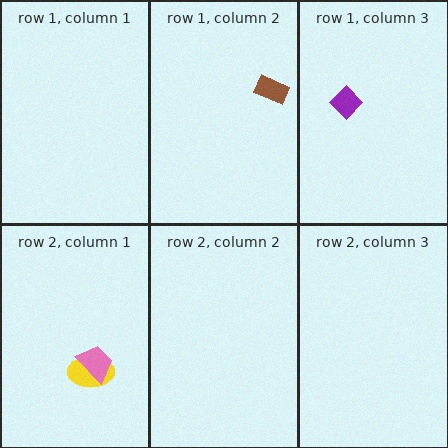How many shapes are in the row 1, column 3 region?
1.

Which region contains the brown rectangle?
The row 1, column 2 region.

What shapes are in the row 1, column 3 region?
The purple diamond.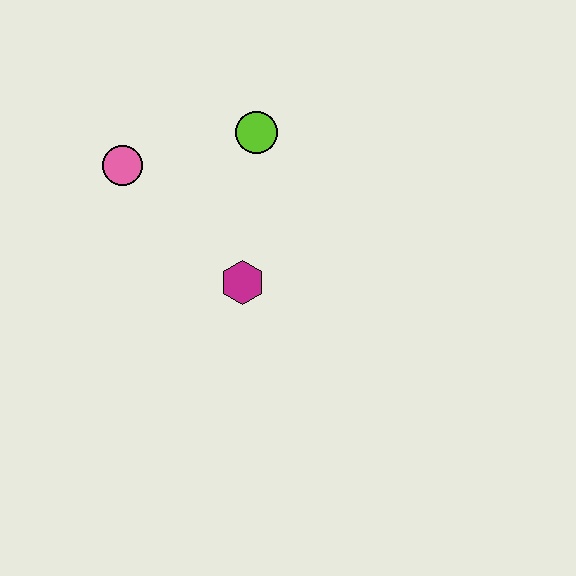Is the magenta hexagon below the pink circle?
Yes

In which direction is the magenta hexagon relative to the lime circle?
The magenta hexagon is below the lime circle.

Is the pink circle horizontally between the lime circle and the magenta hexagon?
No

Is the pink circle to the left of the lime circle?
Yes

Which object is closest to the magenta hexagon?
The lime circle is closest to the magenta hexagon.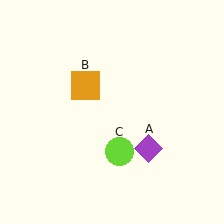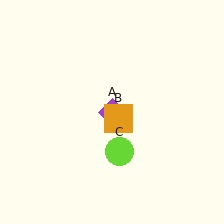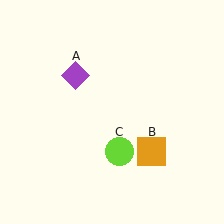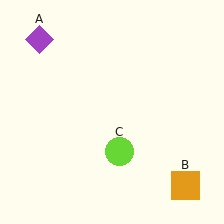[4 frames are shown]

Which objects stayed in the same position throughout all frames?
Lime circle (object C) remained stationary.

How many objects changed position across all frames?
2 objects changed position: purple diamond (object A), orange square (object B).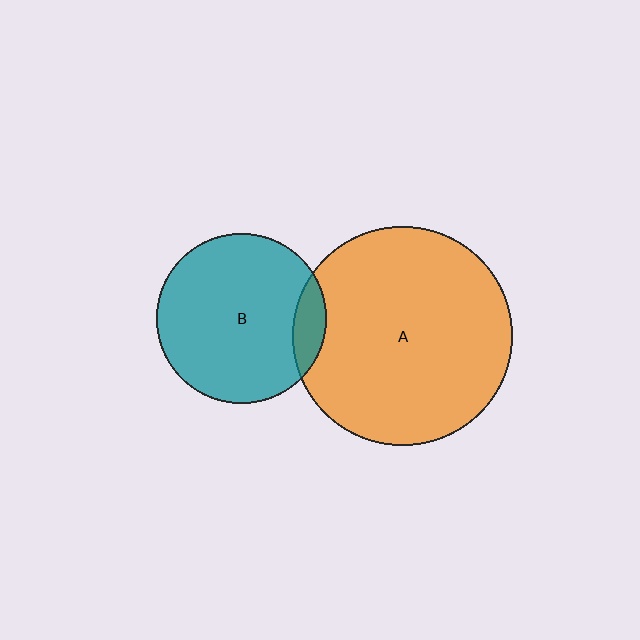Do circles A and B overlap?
Yes.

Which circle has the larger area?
Circle A (orange).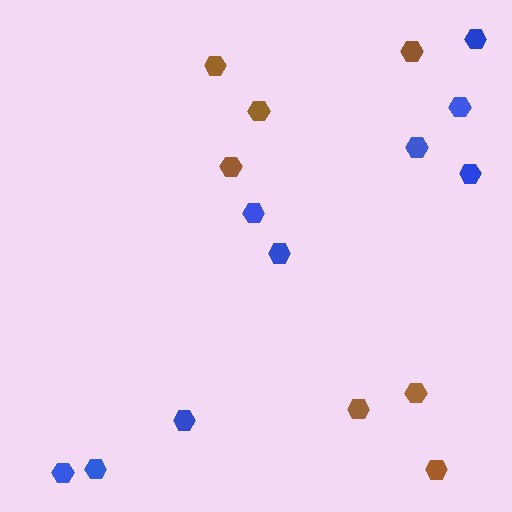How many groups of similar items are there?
There are 2 groups: one group of blue hexagons (9) and one group of brown hexagons (7).